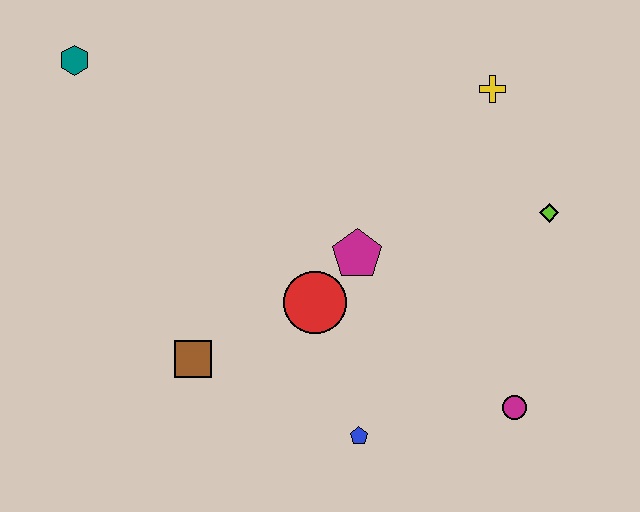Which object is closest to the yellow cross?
The lime diamond is closest to the yellow cross.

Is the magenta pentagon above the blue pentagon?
Yes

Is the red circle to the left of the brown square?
No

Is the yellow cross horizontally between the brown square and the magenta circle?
Yes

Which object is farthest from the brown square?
The yellow cross is farthest from the brown square.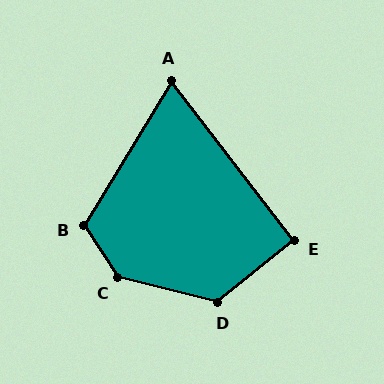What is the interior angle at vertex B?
Approximately 116 degrees (obtuse).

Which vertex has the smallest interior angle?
A, at approximately 69 degrees.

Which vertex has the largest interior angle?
C, at approximately 137 degrees.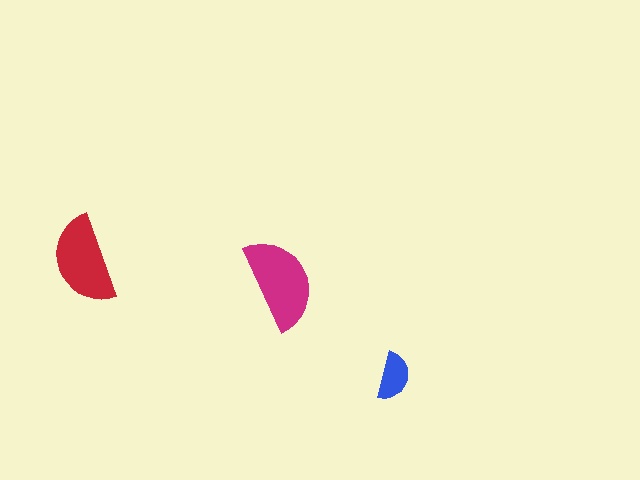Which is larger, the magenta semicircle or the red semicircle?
The magenta one.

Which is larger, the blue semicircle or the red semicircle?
The red one.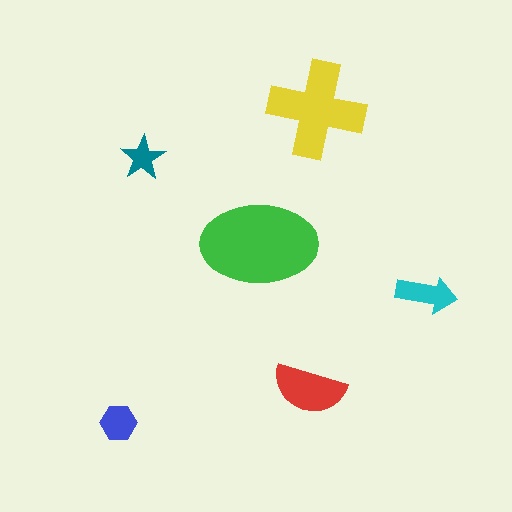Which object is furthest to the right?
The cyan arrow is rightmost.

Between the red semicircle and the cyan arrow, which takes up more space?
The red semicircle.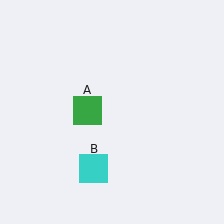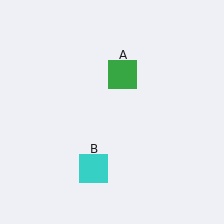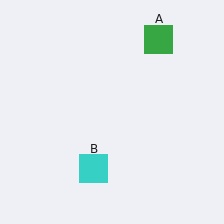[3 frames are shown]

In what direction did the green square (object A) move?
The green square (object A) moved up and to the right.